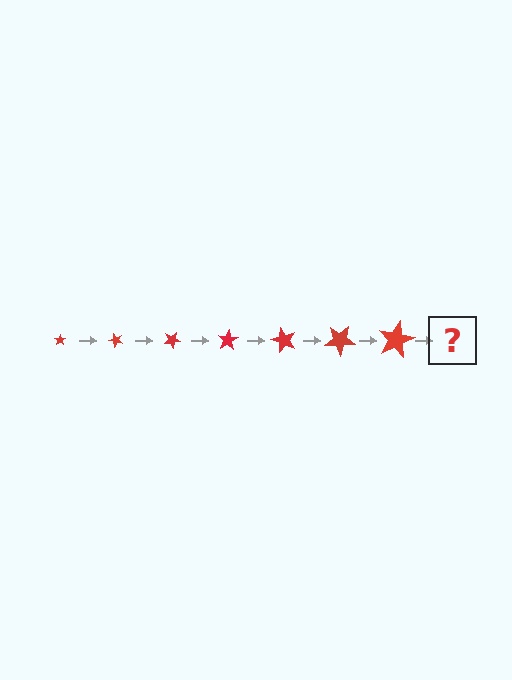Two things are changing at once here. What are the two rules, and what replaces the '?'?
The two rules are that the star grows larger each step and it rotates 50 degrees each step. The '?' should be a star, larger than the previous one and rotated 350 degrees from the start.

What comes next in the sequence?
The next element should be a star, larger than the previous one and rotated 350 degrees from the start.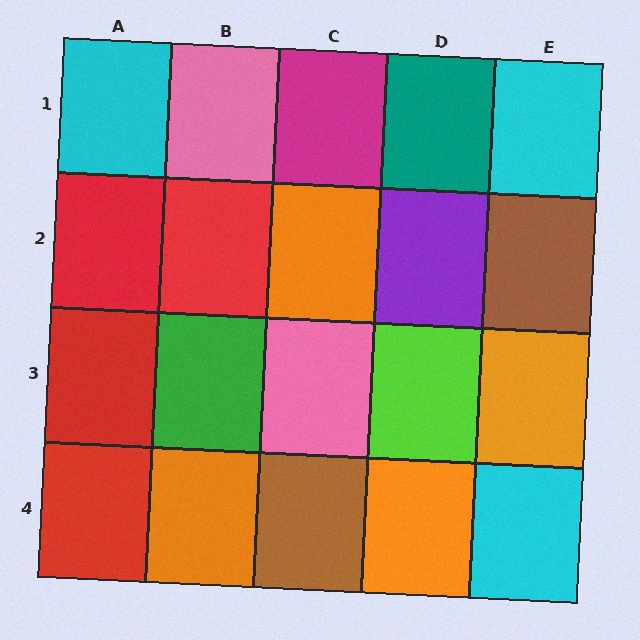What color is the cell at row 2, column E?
Brown.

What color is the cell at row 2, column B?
Red.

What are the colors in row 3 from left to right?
Red, green, pink, lime, orange.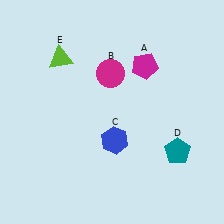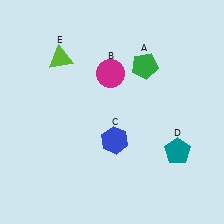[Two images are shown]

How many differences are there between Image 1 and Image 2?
There is 1 difference between the two images.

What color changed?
The pentagon (A) changed from magenta in Image 1 to green in Image 2.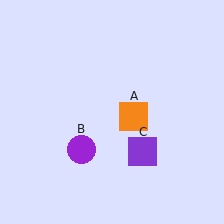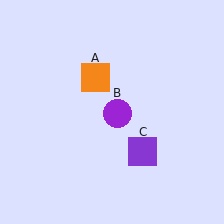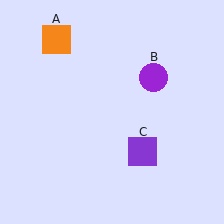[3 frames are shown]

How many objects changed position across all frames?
2 objects changed position: orange square (object A), purple circle (object B).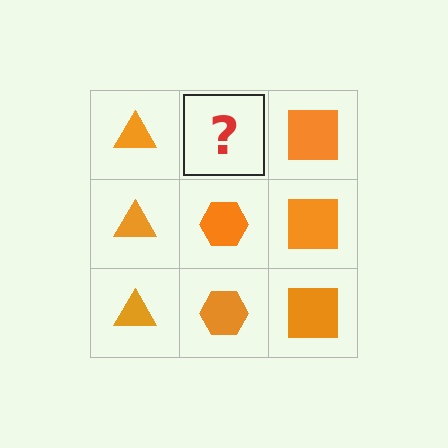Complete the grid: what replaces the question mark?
The question mark should be replaced with an orange hexagon.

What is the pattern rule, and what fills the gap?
The rule is that each column has a consistent shape. The gap should be filled with an orange hexagon.